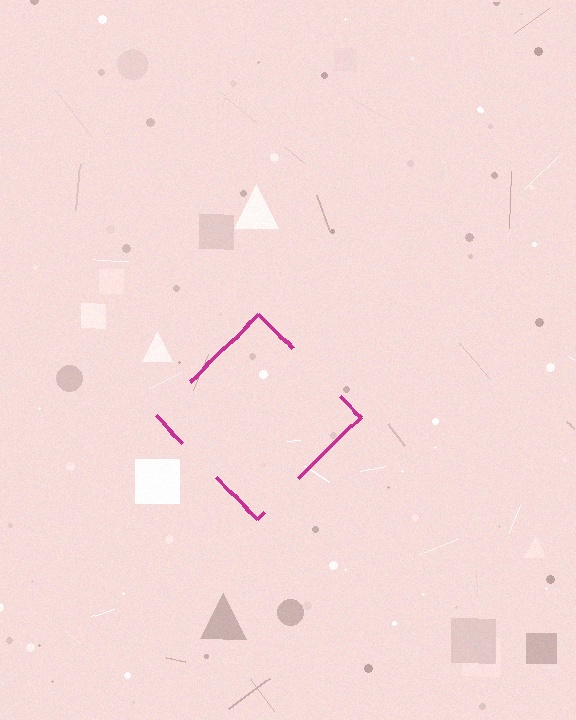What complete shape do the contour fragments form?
The contour fragments form a diamond.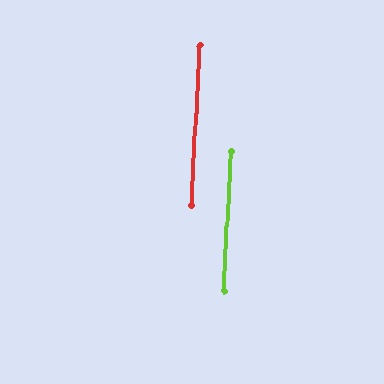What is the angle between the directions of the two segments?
Approximately 0 degrees.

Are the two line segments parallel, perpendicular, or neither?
Parallel — their directions differ by only 0.2°.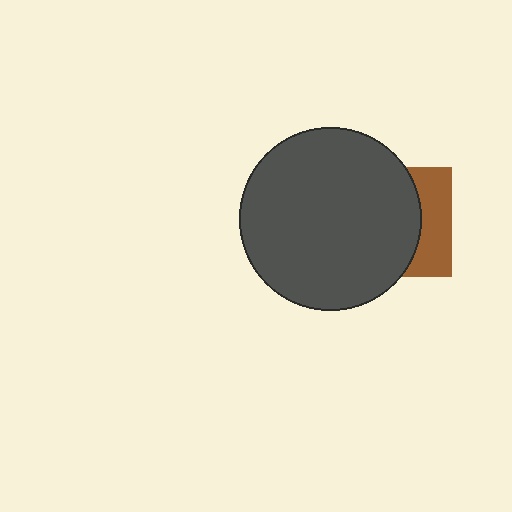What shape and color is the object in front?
The object in front is a dark gray circle.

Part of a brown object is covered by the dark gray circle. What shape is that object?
It is a square.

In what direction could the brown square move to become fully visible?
The brown square could move right. That would shift it out from behind the dark gray circle entirely.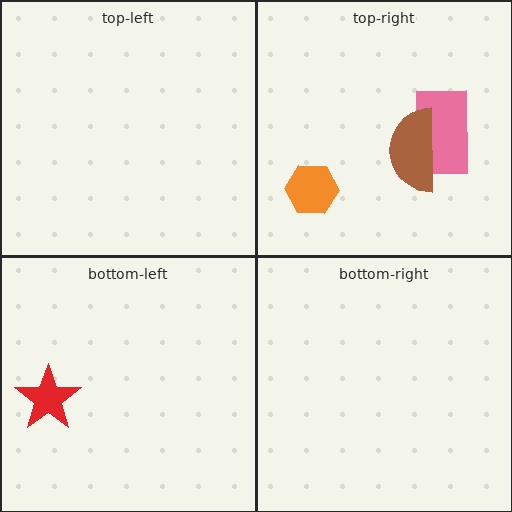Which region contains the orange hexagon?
The top-right region.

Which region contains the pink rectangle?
The top-right region.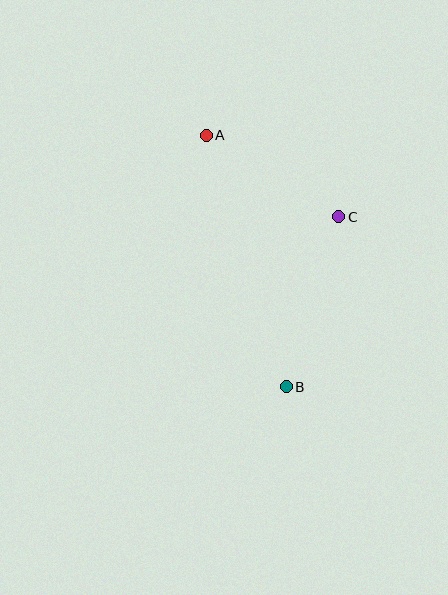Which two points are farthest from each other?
Points A and B are farthest from each other.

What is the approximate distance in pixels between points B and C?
The distance between B and C is approximately 178 pixels.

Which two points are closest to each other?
Points A and C are closest to each other.